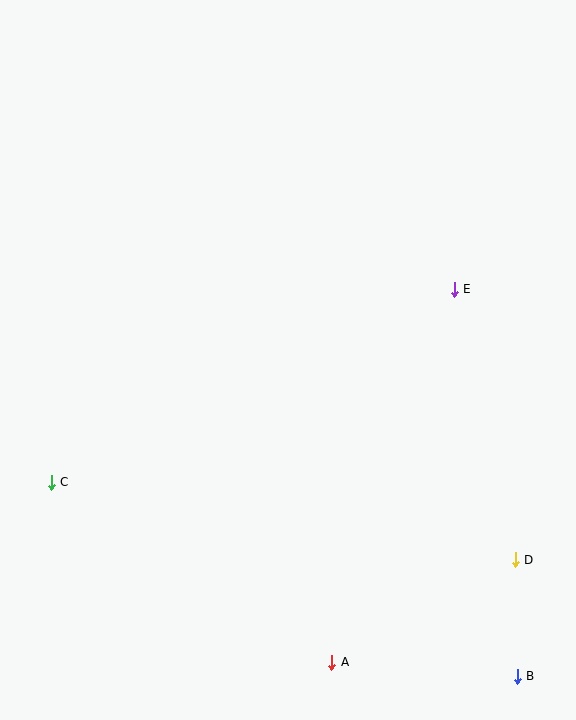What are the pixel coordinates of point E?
Point E is at (454, 289).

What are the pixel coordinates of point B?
Point B is at (517, 676).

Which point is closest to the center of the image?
Point E at (454, 289) is closest to the center.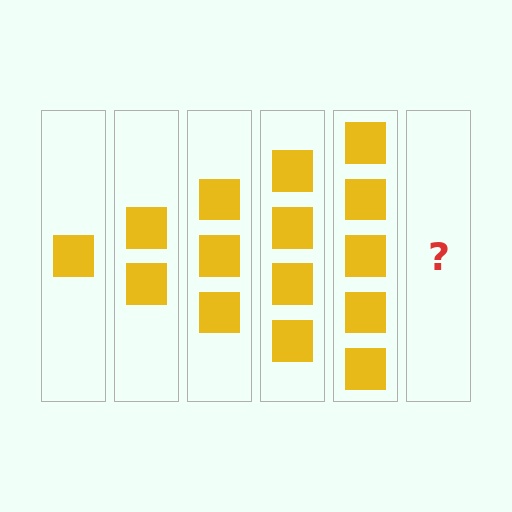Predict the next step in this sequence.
The next step is 6 squares.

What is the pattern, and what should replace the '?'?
The pattern is that each step adds one more square. The '?' should be 6 squares.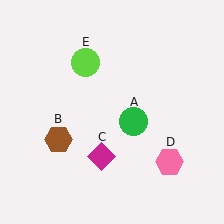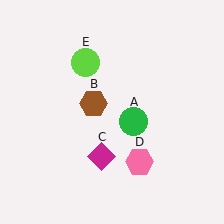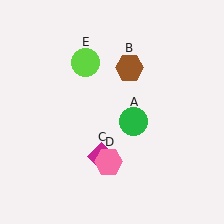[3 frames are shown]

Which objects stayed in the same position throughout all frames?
Green circle (object A) and magenta diamond (object C) and lime circle (object E) remained stationary.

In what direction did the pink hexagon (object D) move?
The pink hexagon (object D) moved left.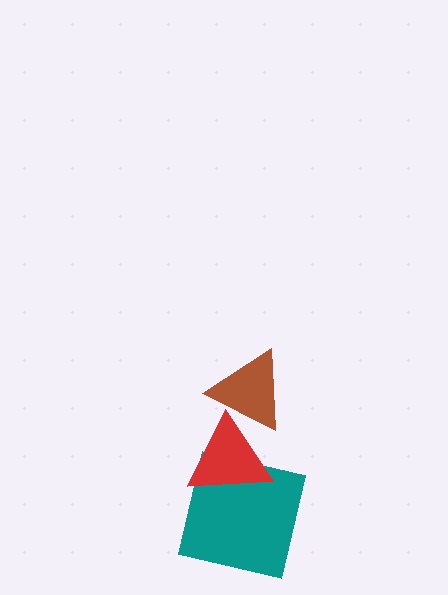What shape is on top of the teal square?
The red triangle is on top of the teal square.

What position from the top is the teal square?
The teal square is 3rd from the top.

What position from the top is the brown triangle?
The brown triangle is 1st from the top.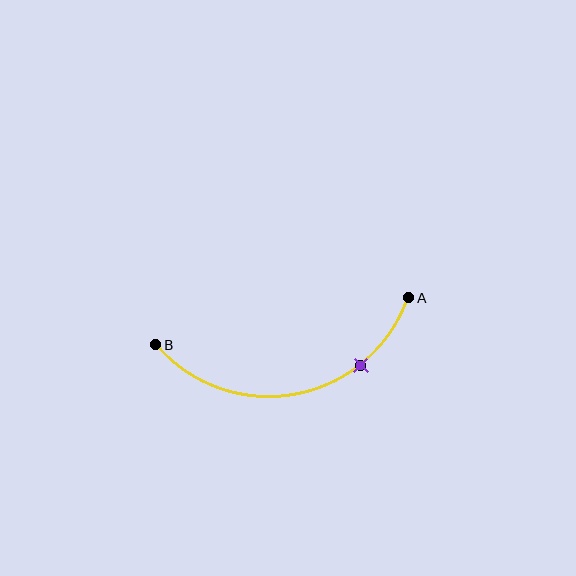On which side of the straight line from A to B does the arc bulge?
The arc bulges below the straight line connecting A and B.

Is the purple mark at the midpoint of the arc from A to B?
No. The purple mark lies on the arc but is closer to endpoint A. The arc midpoint would be at the point on the curve equidistant along the arc from both A and B.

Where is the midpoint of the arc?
The arc midpoint is the point on the curve farthest from the straight line joining A and B. It sits below that line.